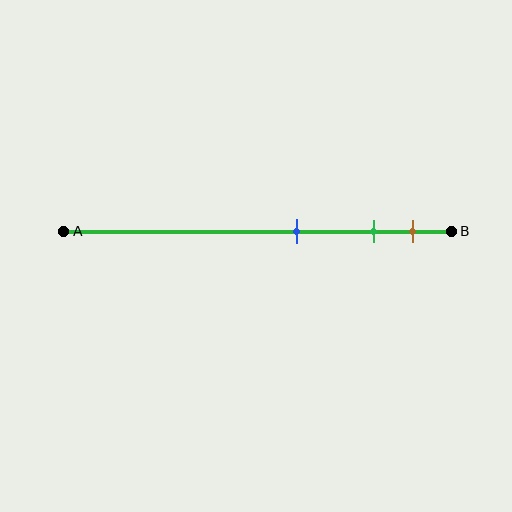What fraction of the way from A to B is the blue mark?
The blue mark is approximately 60% (0.6) of the way from A to B.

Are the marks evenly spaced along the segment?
No, the marks are not evenly spaced.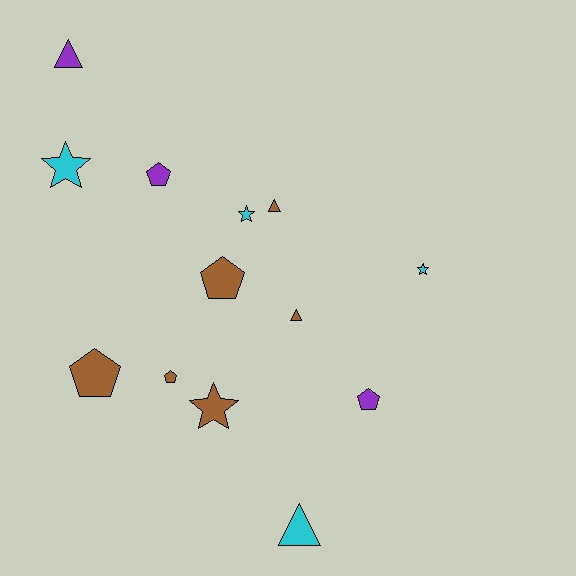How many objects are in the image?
There are 13 objects.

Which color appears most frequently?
Brown, with 6 objects.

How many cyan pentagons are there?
There are no cyan pentagons.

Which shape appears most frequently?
Pentagon, with 5 objects.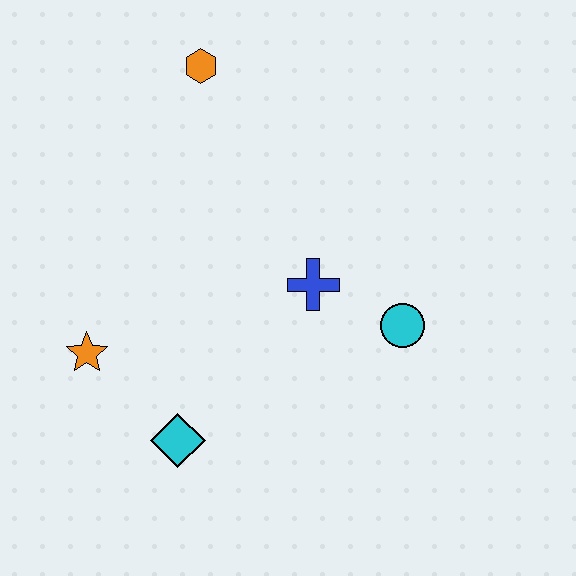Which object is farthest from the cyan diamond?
The orange hexagon is farthest from the cyan diamond.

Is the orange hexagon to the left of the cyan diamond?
No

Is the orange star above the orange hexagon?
No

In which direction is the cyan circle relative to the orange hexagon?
The cyan circle is below the orange hexagon.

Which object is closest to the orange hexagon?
The blue cross is closest to the orange hexagon.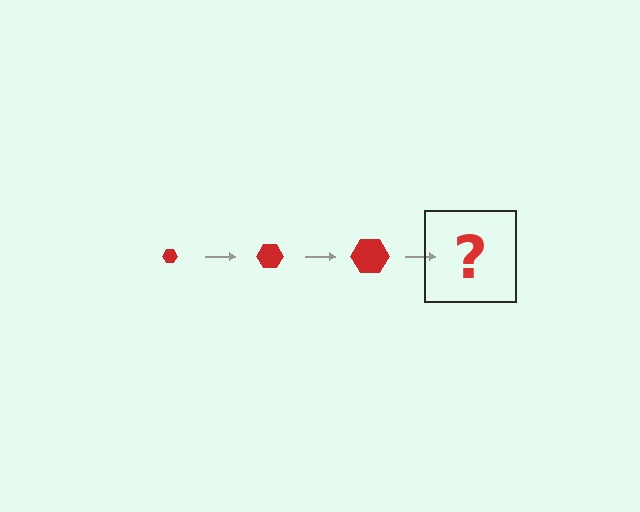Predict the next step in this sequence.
The next step is a red hexagon, larger than the previous one.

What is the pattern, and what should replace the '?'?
The pattern is that the hexagon gets progressively larger each step. The '?' should be a red hexagon, larger than the previous one.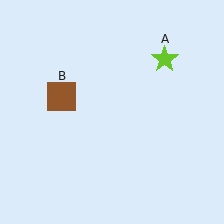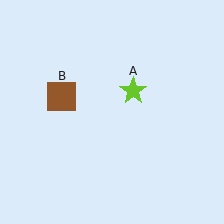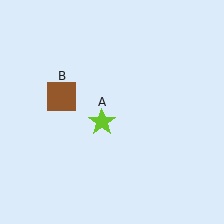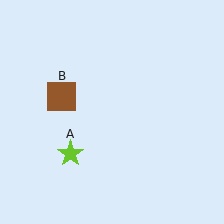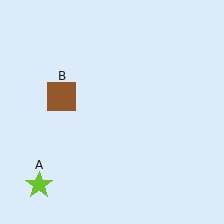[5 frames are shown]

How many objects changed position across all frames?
1 object changed position: lime star (object A).